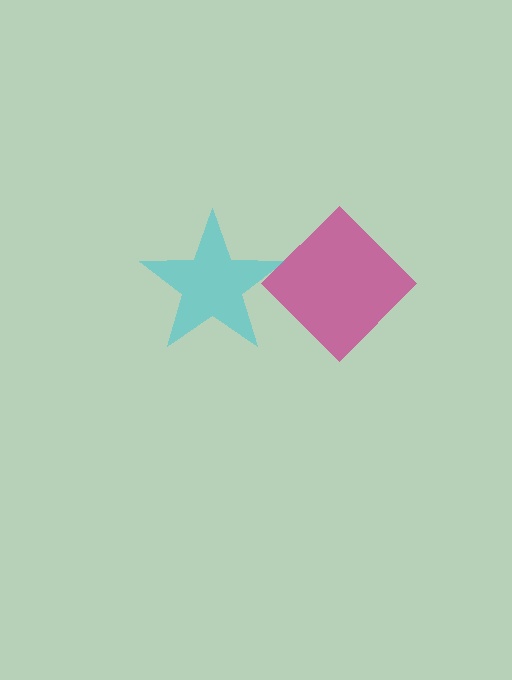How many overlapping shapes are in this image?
There are 2 overlapping shapes in the image.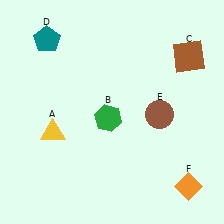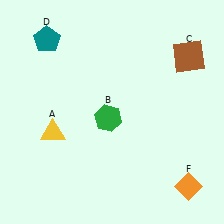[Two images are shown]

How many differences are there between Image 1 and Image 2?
There is 1 difference between the two images.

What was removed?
The brown circle (E) was removed in Image 2.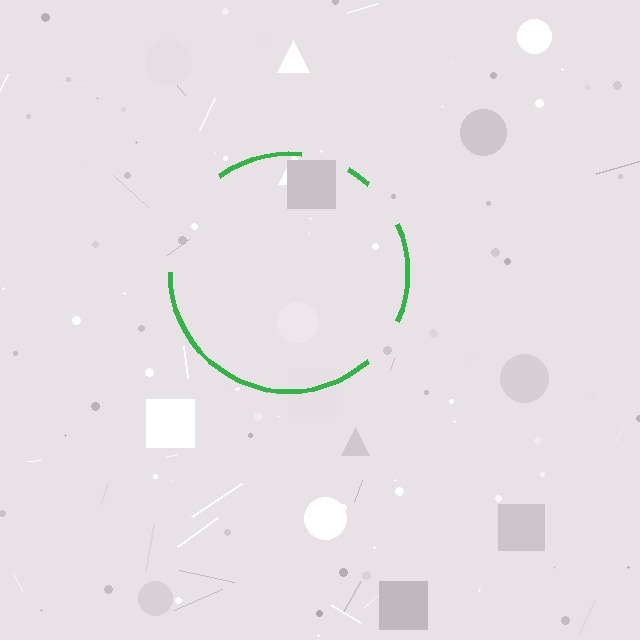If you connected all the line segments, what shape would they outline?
They would outline a circle.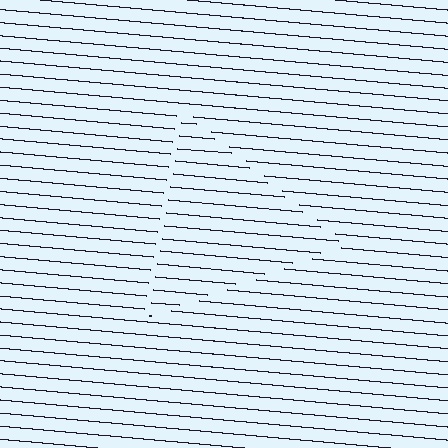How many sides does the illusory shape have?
3 sides — the line-ends trace a triangle.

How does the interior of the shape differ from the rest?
The interior of the shape contains the same grating, shifted by half a period — the contour is defined by the phase discontinuity where line-ends from the inner and outer gratings abut.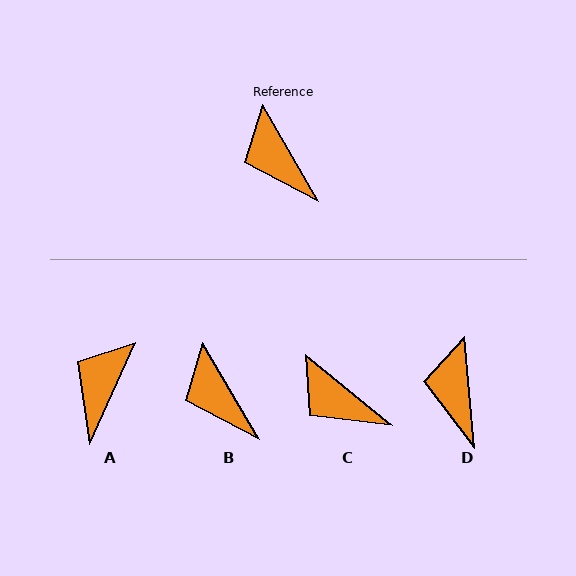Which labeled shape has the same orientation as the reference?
B.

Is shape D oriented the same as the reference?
No, it is off by about 25 degrees.